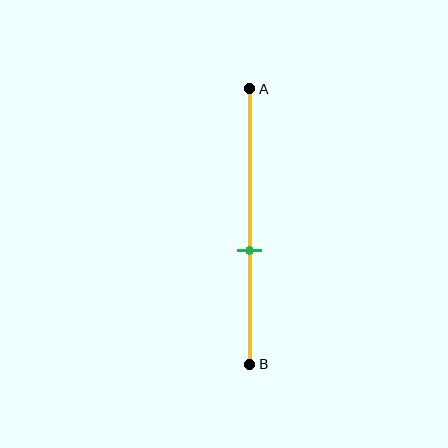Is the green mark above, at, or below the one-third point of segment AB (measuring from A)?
The green mark is below the one-third point of segment AB.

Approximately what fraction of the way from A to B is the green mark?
The green mark is approximately 60% of the way from A to B.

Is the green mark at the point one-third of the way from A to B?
No, the mark is at about 60% from A, not at the 33% one-third point.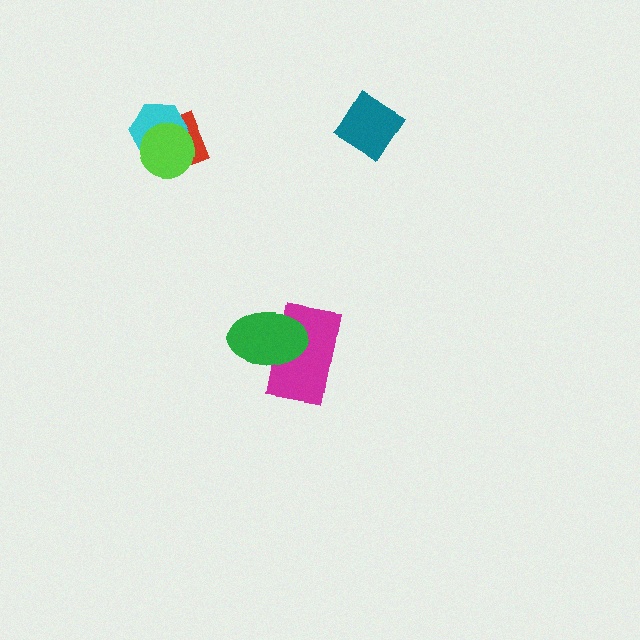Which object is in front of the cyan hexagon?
The lime circle is in front of the cyan hexagon.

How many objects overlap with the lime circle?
2 objects overlap with the lime circle.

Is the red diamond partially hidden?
Yes, it is partially covered by another shape.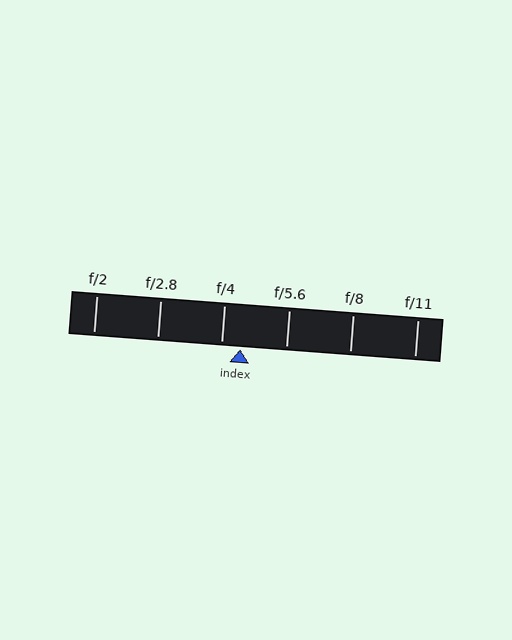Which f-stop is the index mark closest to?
The index mark is closest to f/4.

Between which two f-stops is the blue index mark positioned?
The index mark is between f/4 and f/5.6.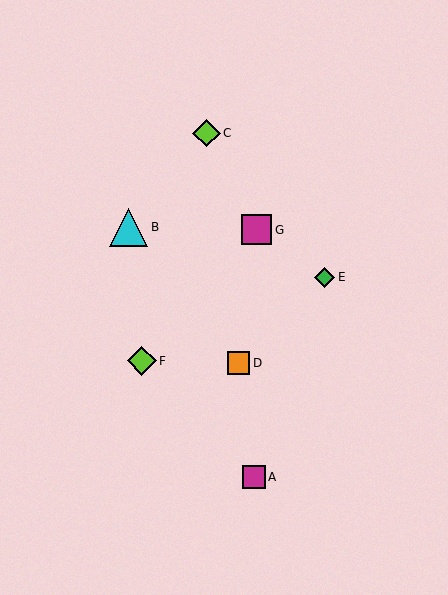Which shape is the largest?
The cyan triangle (labeled B) is the largest.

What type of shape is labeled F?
Shape F is a lime diamond.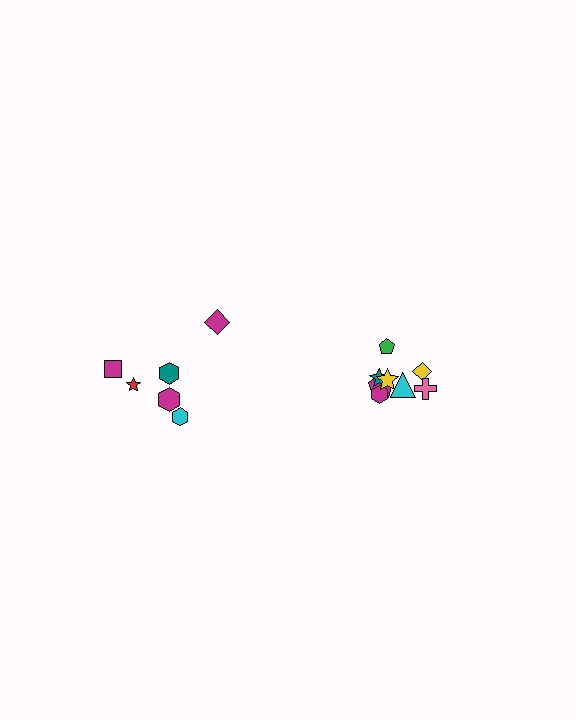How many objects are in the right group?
There are 8 objects.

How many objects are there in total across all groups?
There are 14 objects.